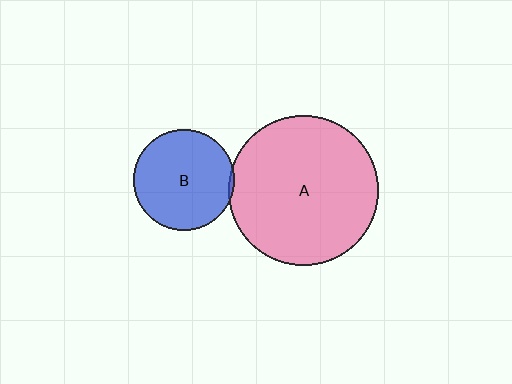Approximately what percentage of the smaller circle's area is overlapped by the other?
Approximately 5%.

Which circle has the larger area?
Circle A (pink).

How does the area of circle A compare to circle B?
Approximately 2.2 times.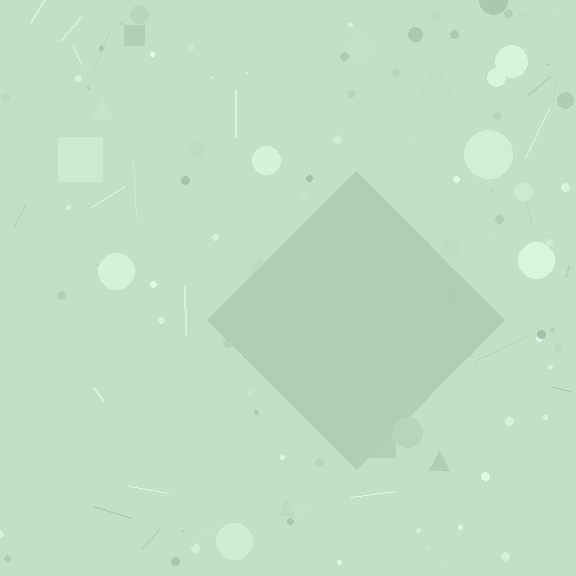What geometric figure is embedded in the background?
A diamond is embedded in the background.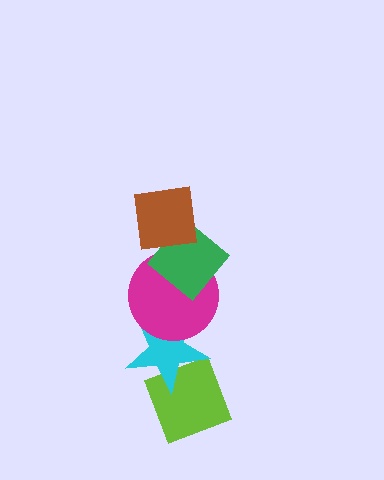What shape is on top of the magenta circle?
The green diamond is on top of the magenta circle.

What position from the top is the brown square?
The brown square is 1st from the top.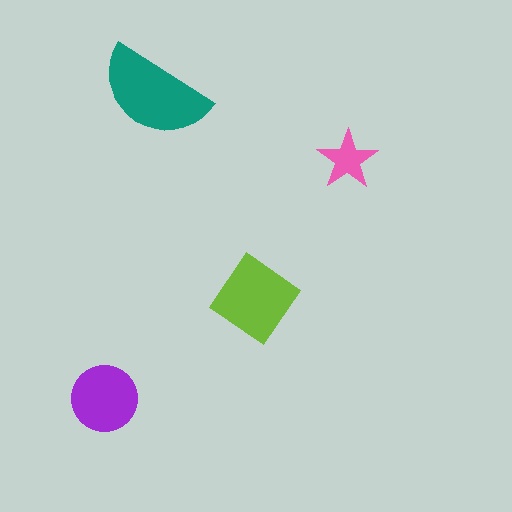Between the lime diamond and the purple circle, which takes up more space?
The lime diamond.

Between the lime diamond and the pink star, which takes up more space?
The lime diamond.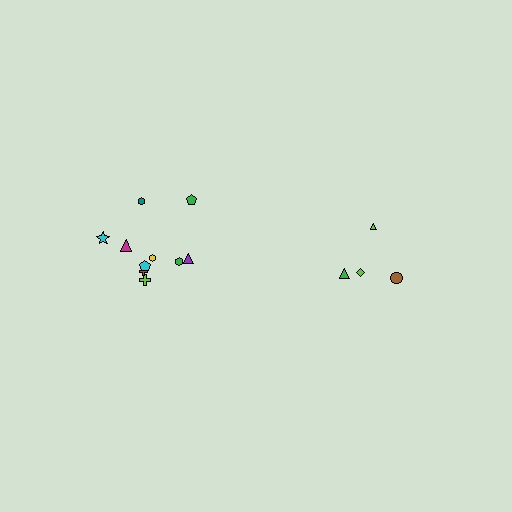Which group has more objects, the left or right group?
The left group.